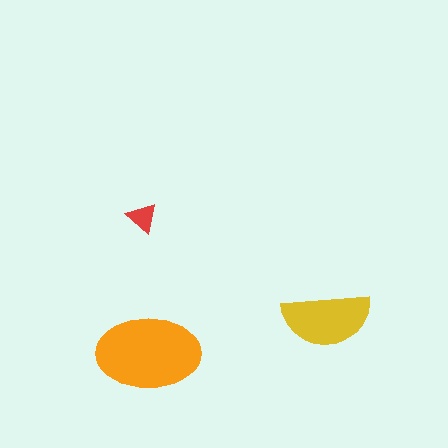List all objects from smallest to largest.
The red triangle, the yellow semicircle, the orange ellipse.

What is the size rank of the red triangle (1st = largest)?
3rd.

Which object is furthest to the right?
The yellow semicircle is rightmost.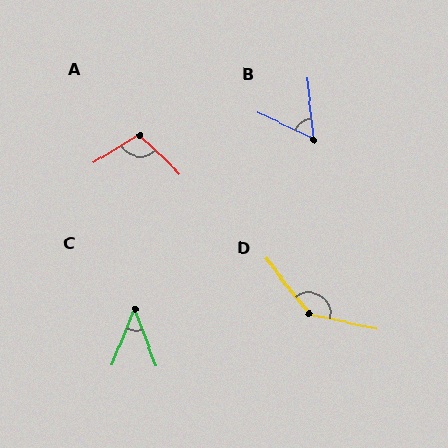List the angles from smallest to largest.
C (43°), B (59°), A (105°), D (140°).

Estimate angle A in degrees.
Approximately 105 degrees.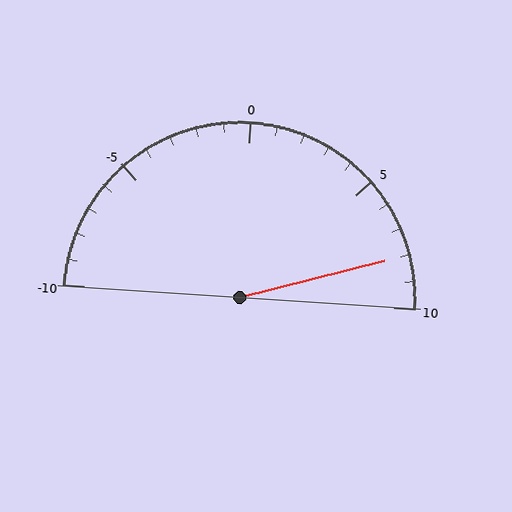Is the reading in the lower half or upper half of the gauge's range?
The reading is in the upper half of the range (-10 to 10).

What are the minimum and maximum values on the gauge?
The gauge ranges from -10 to 10.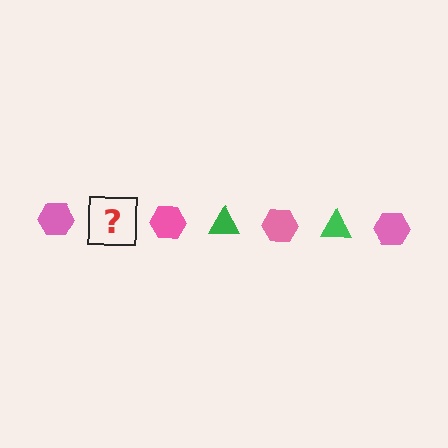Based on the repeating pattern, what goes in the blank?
The blank should be a green triangle.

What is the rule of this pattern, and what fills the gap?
The rule is that the pattern alternates between pink hexagon and green triangle. The gap should be filled with a green triangle.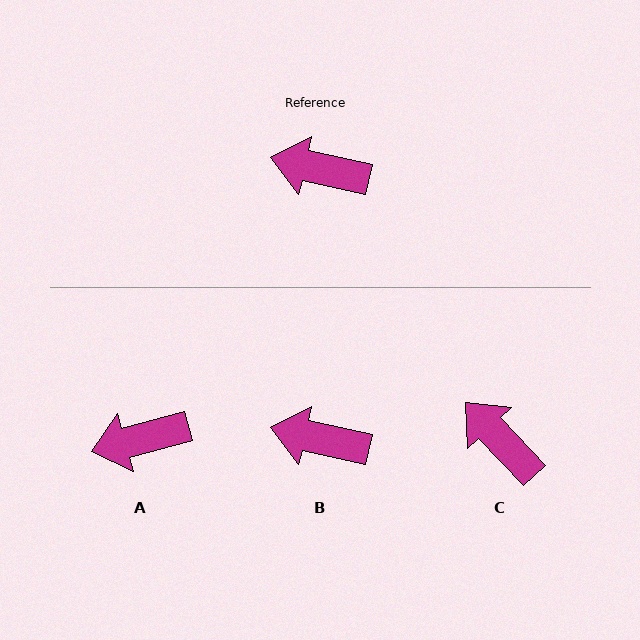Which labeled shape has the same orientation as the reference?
B.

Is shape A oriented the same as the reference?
No, it is off by about 27 degrees.